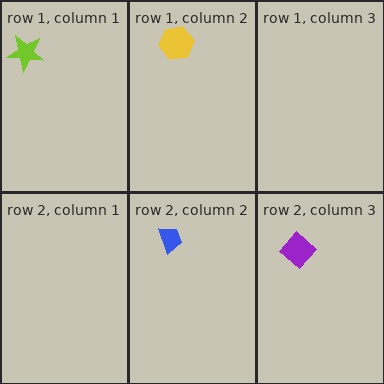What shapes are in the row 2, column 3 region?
The purple diamond.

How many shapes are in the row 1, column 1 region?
1.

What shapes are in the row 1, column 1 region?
The lime star.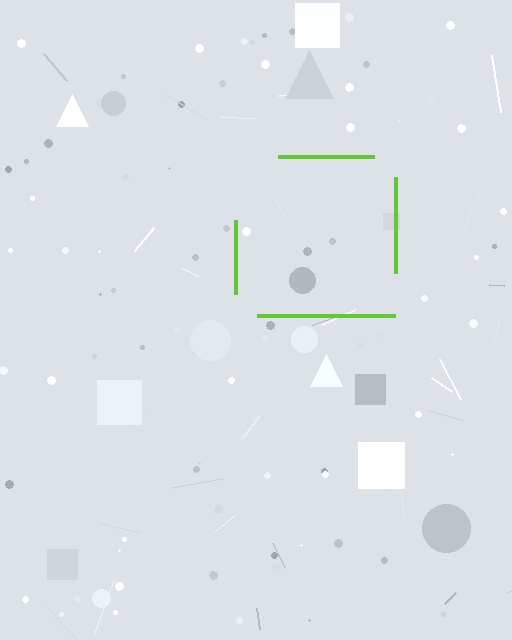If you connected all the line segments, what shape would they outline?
They would outline a square.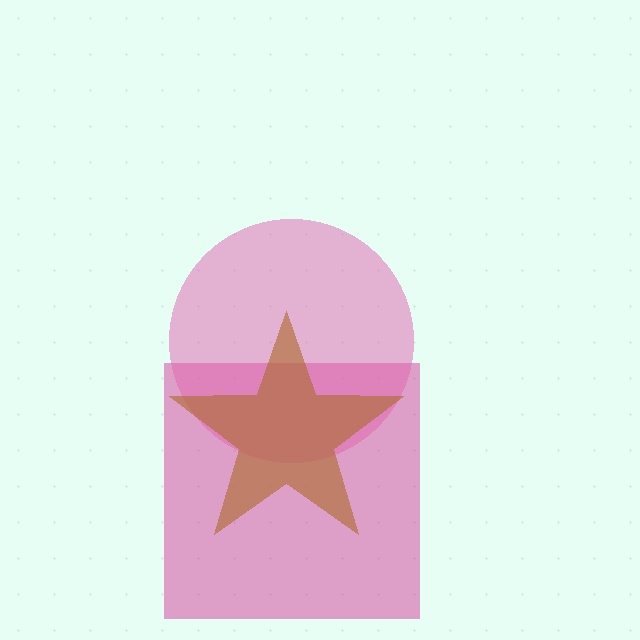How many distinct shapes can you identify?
There are 3 distinct shapes: a magenta square, a pink circle, a brown star.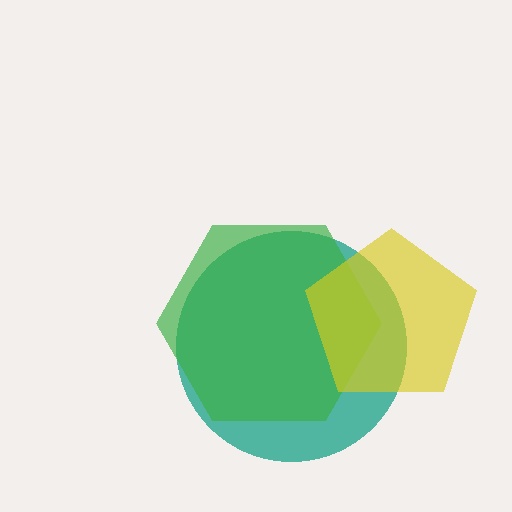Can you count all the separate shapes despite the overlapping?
Yes, there are 3 separate shapes.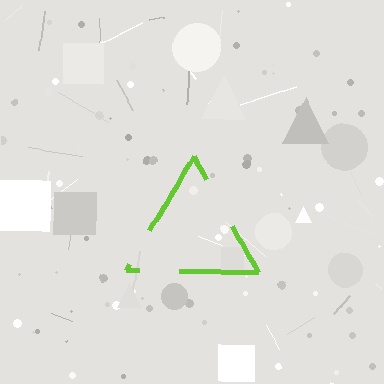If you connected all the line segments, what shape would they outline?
They would outline a triangle.